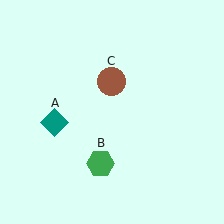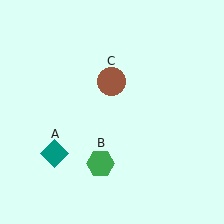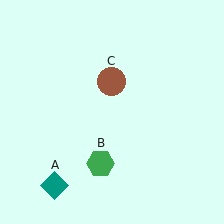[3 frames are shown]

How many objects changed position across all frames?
1 object changed position: teal diamond (object A).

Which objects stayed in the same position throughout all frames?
Green hexagon (object B) and brown circle (object C) remained stationary.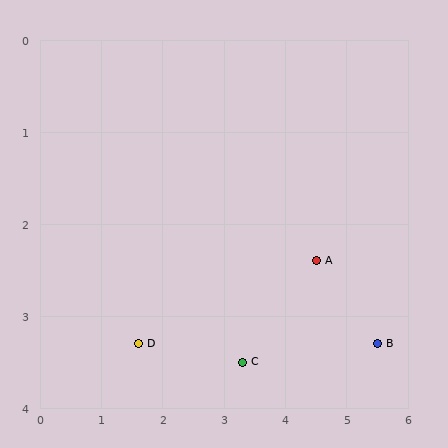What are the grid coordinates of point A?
Point A is at approximately (4.5, 2.4).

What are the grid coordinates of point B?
Point B is at approximately (5.5, 3.3).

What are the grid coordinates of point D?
Point D is at approximately (1.6, 3.3).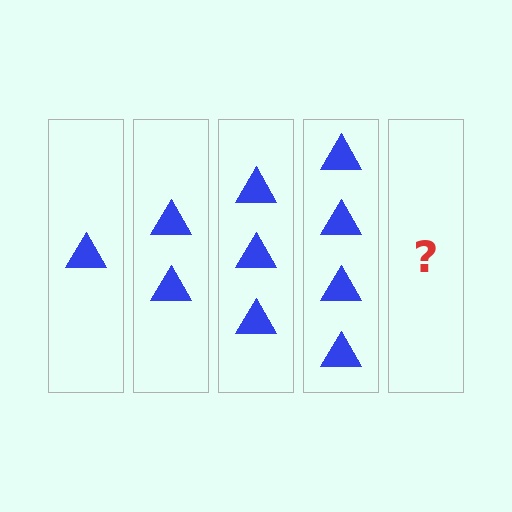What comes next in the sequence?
The next element should be 5 triangles.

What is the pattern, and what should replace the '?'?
The pattern is that each step adds one more triangle. The '?' should be 5 triangles.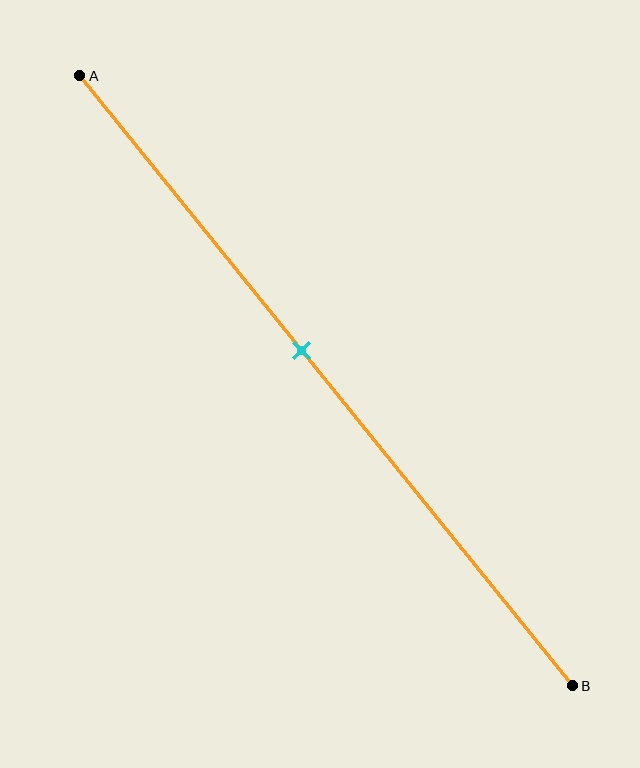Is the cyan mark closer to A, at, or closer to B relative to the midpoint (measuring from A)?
The cyan mark is closer to point A than the midpoint of segment AB.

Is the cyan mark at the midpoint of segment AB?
No, the mark is at about 45% from A, not at the 50% midpoint.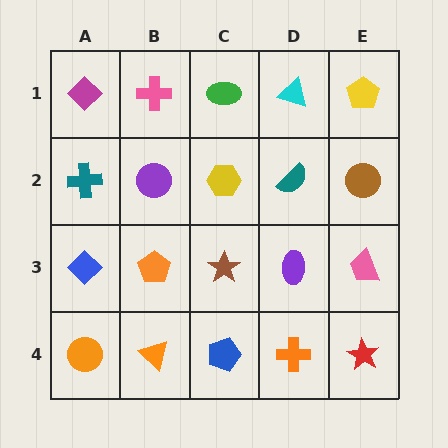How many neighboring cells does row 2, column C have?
4.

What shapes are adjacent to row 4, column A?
A blue diamond (row 3, column A), an orange triangle (row 4, column B).